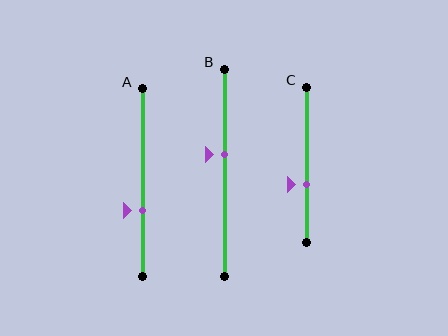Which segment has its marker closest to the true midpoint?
Segment B has its marker closest to the true midpoint.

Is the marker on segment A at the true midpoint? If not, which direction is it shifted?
No, the marker on segment A is shifted downward by about 15% of the segment length.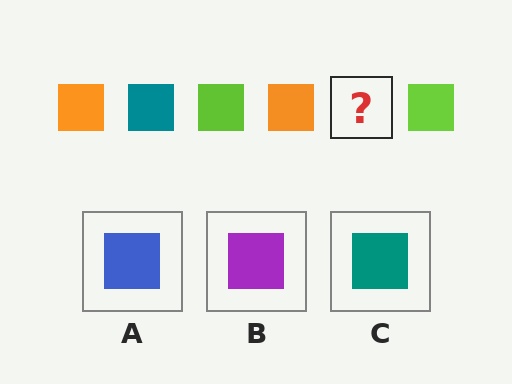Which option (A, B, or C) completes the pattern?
C.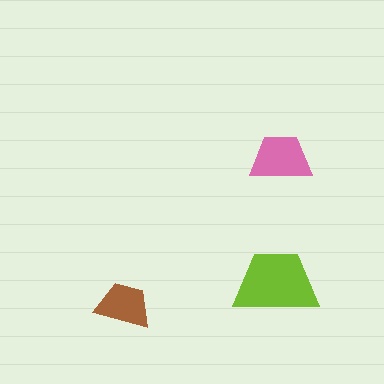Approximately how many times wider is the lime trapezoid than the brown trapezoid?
About 1.5 times wider.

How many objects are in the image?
There are 3 objects in the image.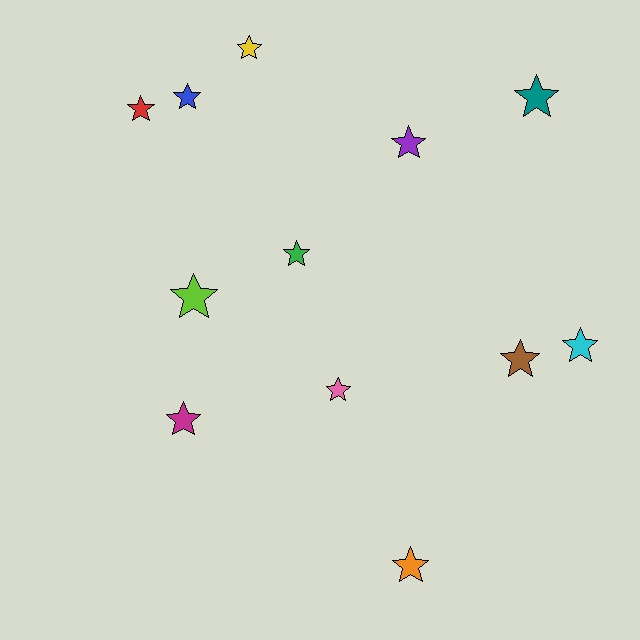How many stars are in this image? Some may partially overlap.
There are 12 stars.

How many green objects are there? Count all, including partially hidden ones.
There is 1 green object.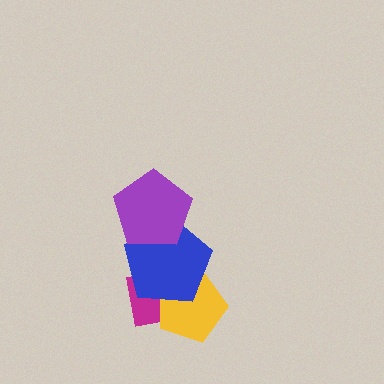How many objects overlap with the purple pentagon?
1 object overlaps with the purple pentagon.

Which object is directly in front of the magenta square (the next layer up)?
The yellow pentagon is directly in front of the magenta square.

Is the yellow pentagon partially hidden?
Yes, it is partially covered by another shape.